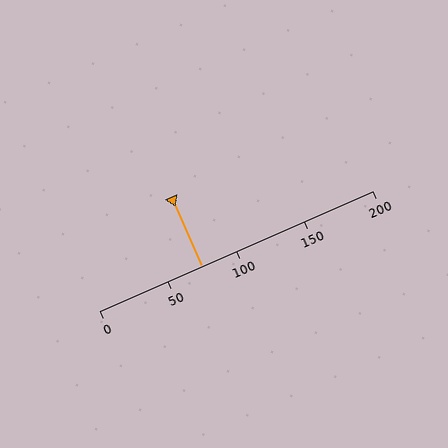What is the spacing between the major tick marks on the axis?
The major ticks are spaced 50 apart.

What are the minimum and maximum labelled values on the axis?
The axis runs from 0 to 200.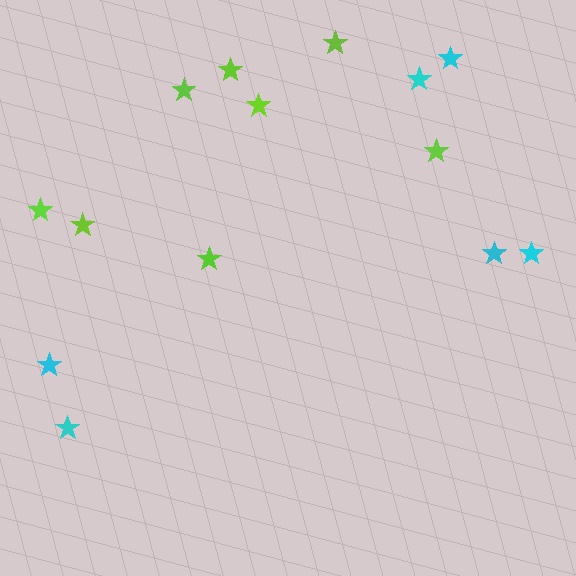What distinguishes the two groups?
There are 2 groups: one group of cyan stars (6) and one group of lime stars (8).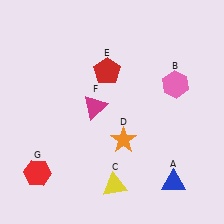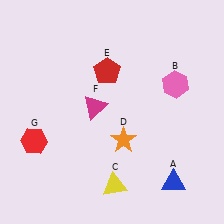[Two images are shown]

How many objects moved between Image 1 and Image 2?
1 object moved between the two images.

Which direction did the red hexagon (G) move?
The red hexagon (G) moved up.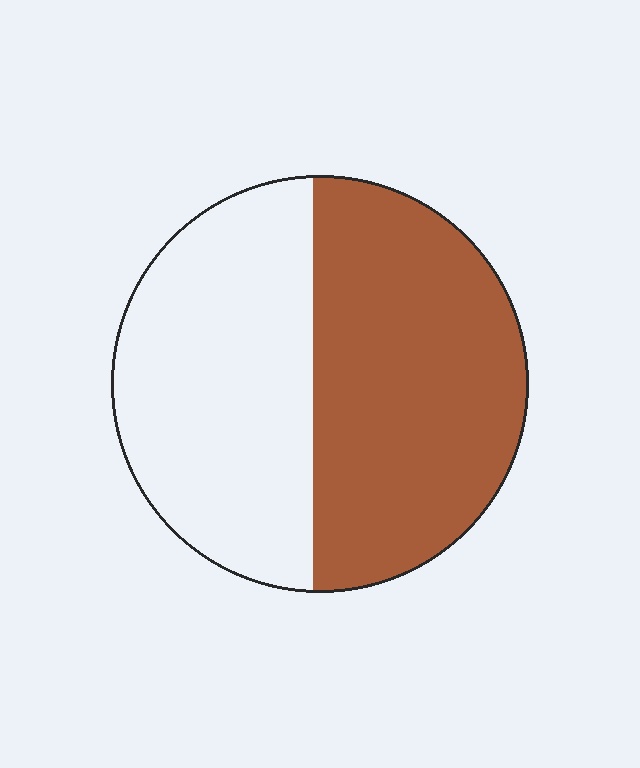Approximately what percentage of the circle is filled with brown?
Approximately 50%.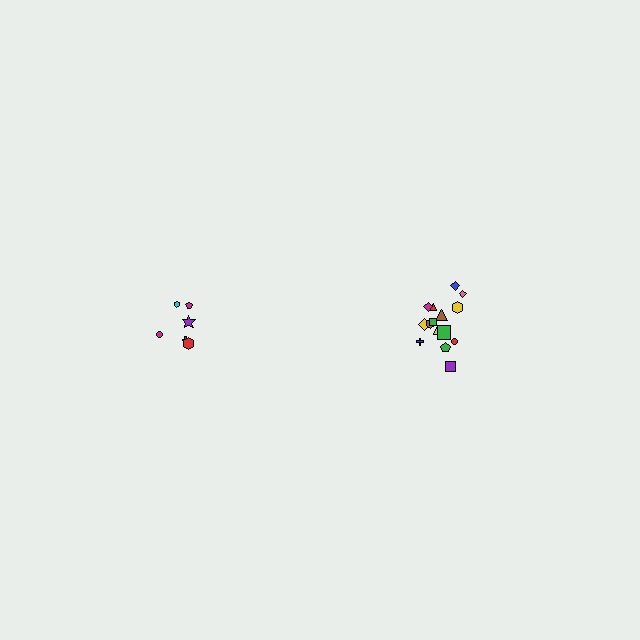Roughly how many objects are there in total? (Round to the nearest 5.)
Roughly 20 objects in total.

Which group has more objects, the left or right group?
The right group.